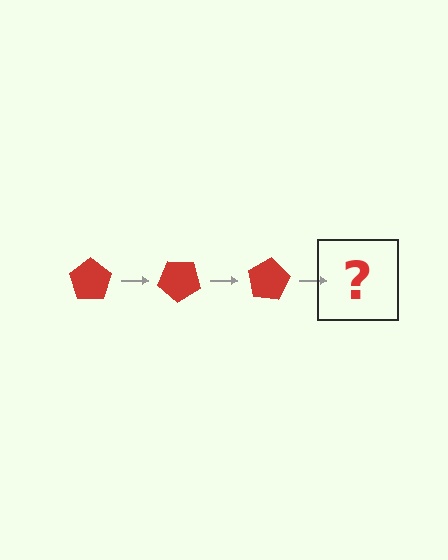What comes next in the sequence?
The next element should be a red pentagon rotated 120 degrees.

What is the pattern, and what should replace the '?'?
The pattern is that the pentagon rotates 40 degrees each step. The '?' should be a red pentagon rotated 120 degrees.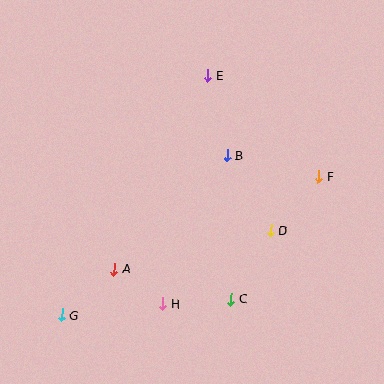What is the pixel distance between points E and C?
The distance between E and C is 225 pixels.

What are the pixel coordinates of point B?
Point B is at (227, 155).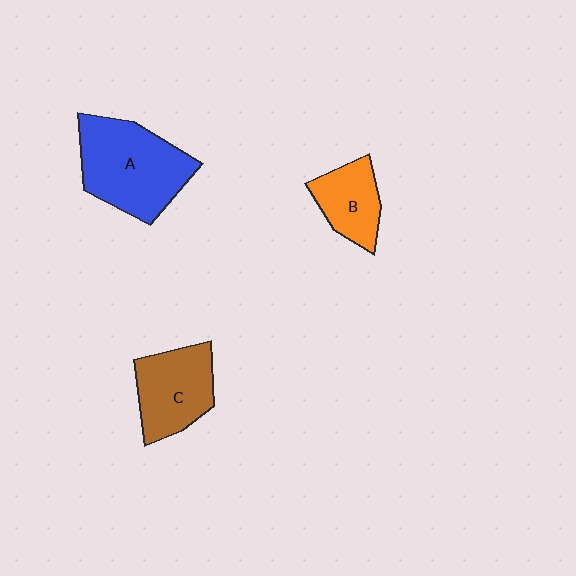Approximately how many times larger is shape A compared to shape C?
Approximately 1.4 times.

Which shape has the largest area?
Shape A (blue).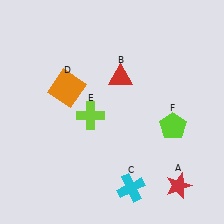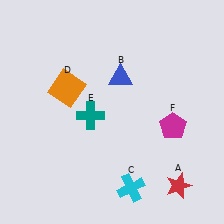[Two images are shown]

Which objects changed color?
B changed from red to blue. E changed from lime to teal. F changed from lime to magenta.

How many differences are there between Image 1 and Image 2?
There are 3 differences between the two images.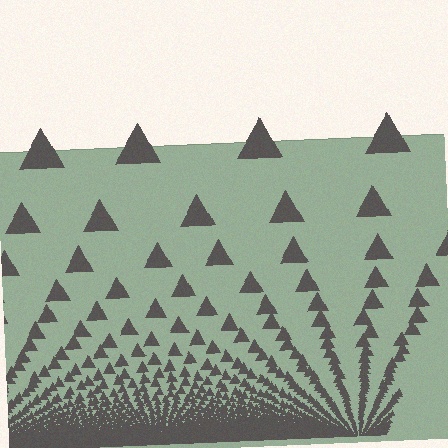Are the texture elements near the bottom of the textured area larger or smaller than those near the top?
Smaller. The gradient is inverted — elements near the bottom are smaller and denser.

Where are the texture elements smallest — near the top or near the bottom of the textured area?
Near the bottom.